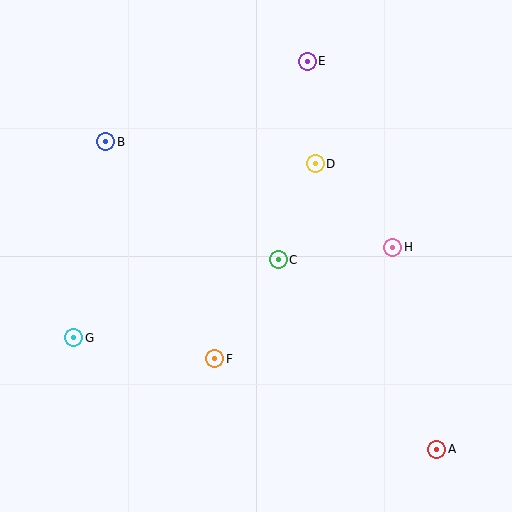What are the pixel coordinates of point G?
Point G is at (74, 338).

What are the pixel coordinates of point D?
Point D is at (315, 164).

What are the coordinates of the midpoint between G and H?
The midpoint between G and H is at (233, 292).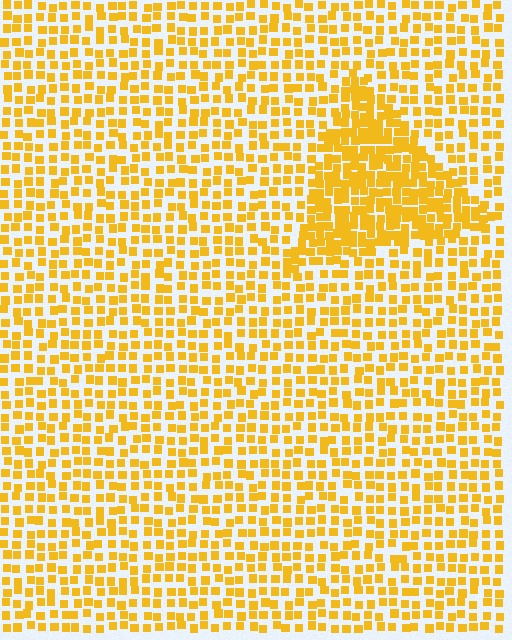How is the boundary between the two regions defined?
The boundary is defined by a change in element density (approximately 1.9x ratio). All elements are the same color, size, and shape.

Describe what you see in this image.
The image contains small yellow elements arranged at two different densities. A triangle-shaped region is visible where the elements are more densely packed than the surrounding area.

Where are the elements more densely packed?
The elements are more densely packed inside the triangle boundary.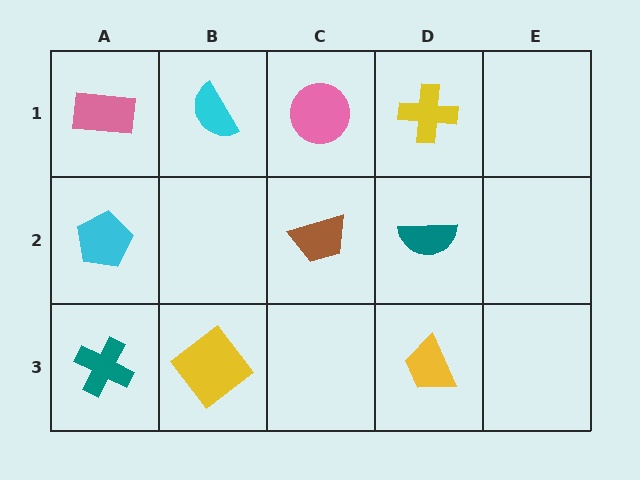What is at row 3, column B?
A yellow diamond.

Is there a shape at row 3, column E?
No, that cell is empty.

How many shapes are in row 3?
3 shapes.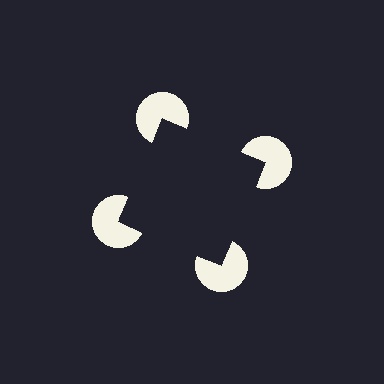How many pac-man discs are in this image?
There are 4 — one at each vertex of the illusory square.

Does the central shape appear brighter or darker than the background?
It typically appears slightly darker than the background, even though no actual brightness change is drawn.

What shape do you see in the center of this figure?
An illusory square — its edges are inferred from the aligned wedge cuts in the pac-man discs, not physically drawn.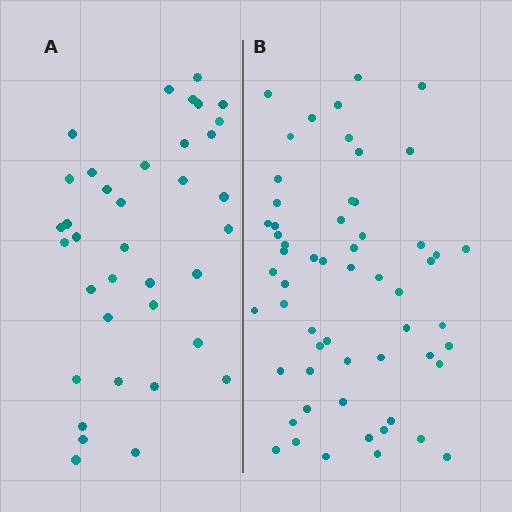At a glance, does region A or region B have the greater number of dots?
Region B (the right region) has more dots.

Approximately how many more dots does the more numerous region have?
Region B has approximately 20 more dots than region A.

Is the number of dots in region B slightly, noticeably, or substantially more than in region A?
Region B has substantially more. The ratio is roughly 1.6 to 1.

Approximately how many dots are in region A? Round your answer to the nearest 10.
About 40 dots. (The exact count is 37, which rounds to 40.)